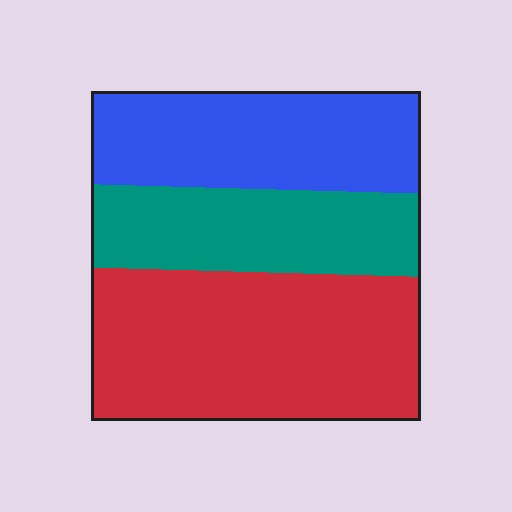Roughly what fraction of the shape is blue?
Blue takes up about one third (1/3) of the shape.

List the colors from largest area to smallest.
From largest to smallest: red, blue, teal.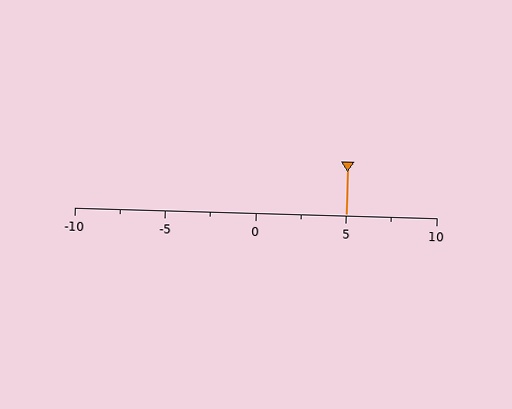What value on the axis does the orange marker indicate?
The marker indicates approximately 5.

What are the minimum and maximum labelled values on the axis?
The axis runs from -10 to 10.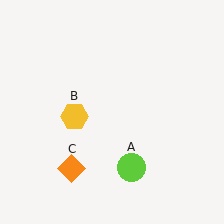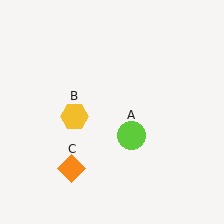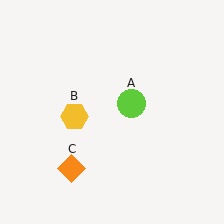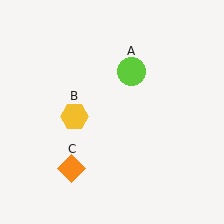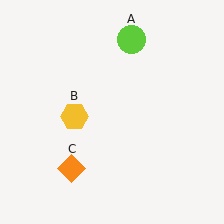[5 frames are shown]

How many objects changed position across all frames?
1 object changed position: lime circle (object A).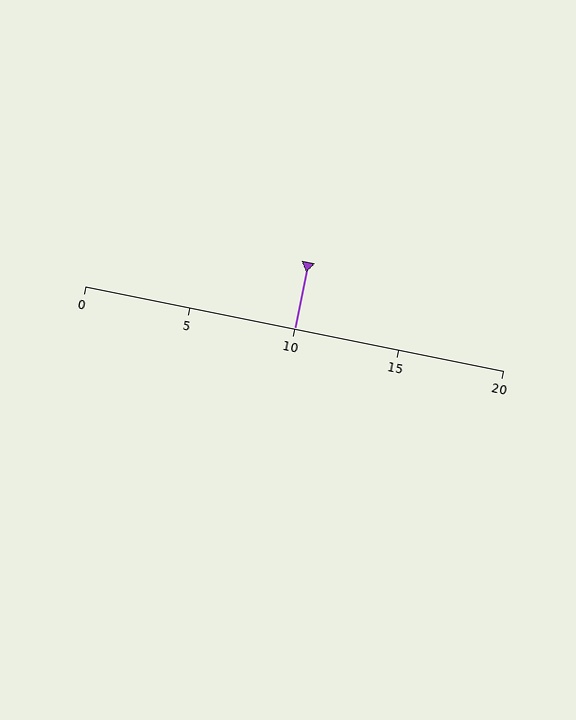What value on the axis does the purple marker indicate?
The marker indicates approximately 10.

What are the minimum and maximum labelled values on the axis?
The axis runs from 0 to 20.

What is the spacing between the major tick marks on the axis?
The major ticks are spaced 5 apart.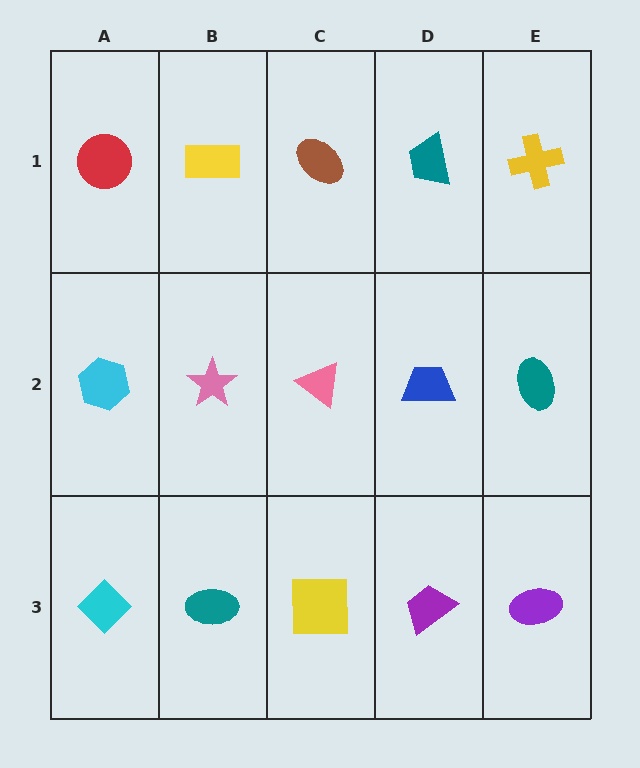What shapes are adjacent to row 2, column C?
A brown ellipse (row 1, column C), a yellow square (row 3, column C), a pink star (row 2, column B), a blue trapezoid (row 2, column D).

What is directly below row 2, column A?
A cyan diamond.